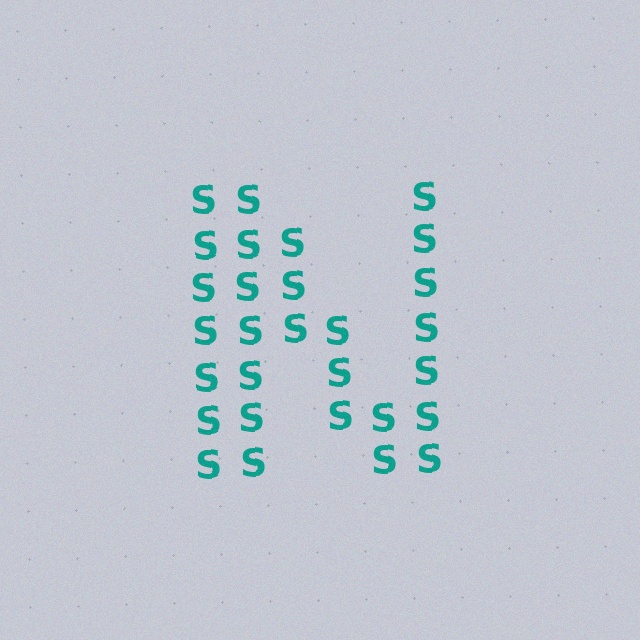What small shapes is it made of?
It is made of small letter S's.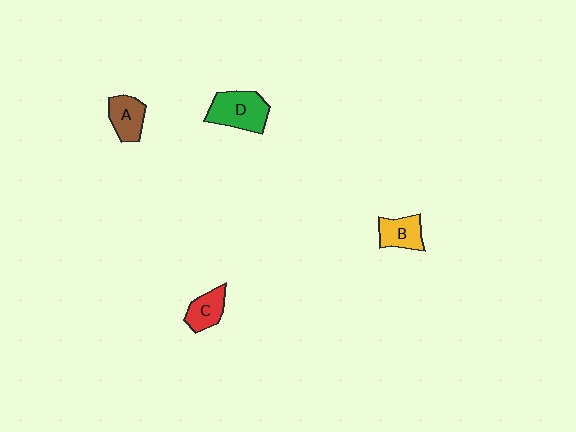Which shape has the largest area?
Shape D (green).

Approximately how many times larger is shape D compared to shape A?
Approximately 1.5 times.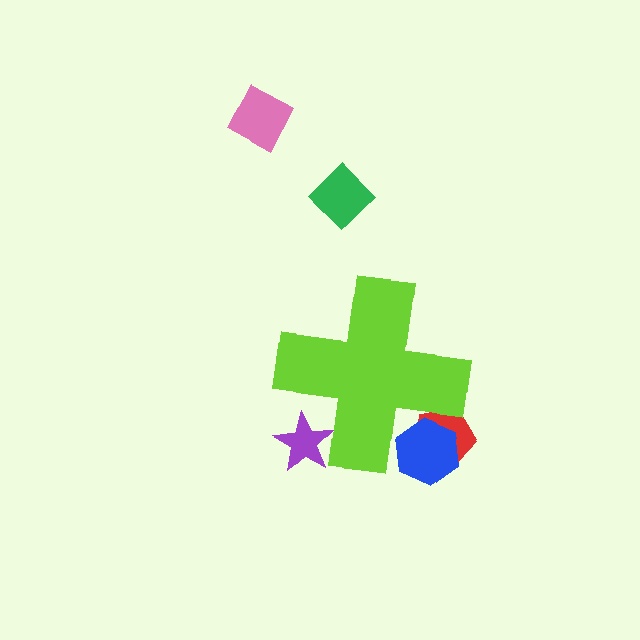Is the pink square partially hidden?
No, the pink square is fully visible.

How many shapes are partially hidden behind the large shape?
3 shapes are partially hidden.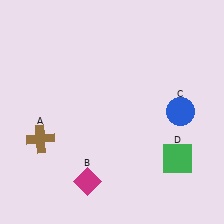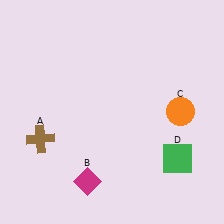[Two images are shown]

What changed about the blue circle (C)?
In Image 1, C is blue. In Image 2, it changed to orange.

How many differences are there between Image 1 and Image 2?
There is 1 difference between the two images.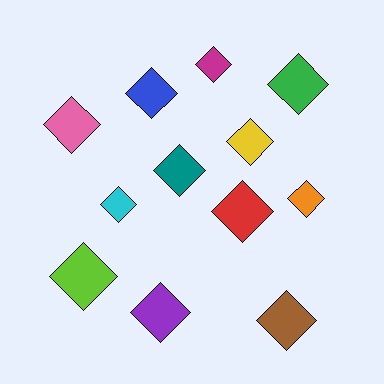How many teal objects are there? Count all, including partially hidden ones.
There is 1 teal object.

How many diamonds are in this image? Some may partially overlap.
There are 12 diamonds.